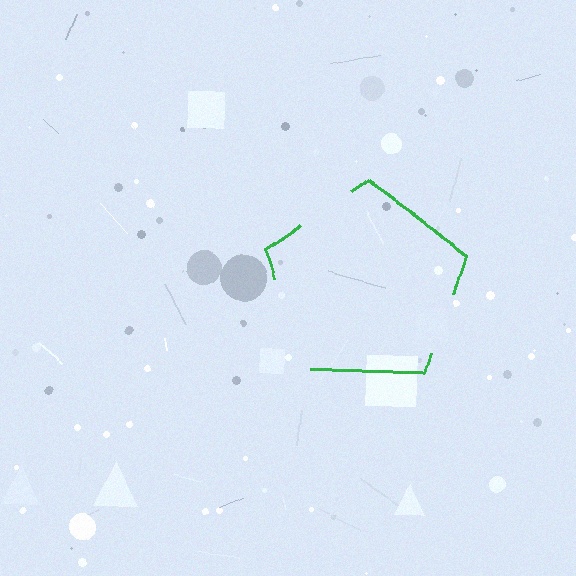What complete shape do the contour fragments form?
The contour fragments form a pentagon.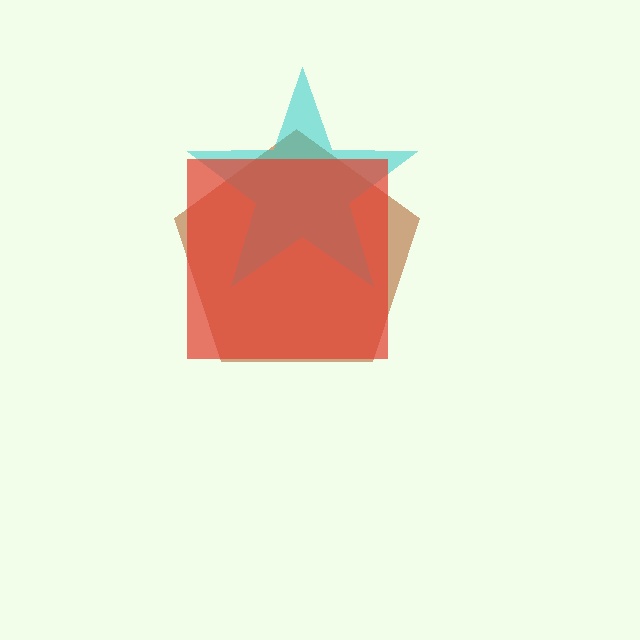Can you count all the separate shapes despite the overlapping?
Yes, there are 3 separate shapes.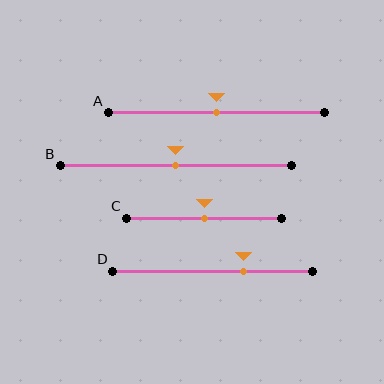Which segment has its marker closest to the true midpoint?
Segment A has its marker closest to the true midpoint.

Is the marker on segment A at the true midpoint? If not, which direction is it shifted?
Yes, the marker on segment A is at the true midpoint.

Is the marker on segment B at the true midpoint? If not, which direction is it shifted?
Yes, the marker on segment B is at the true midpoint.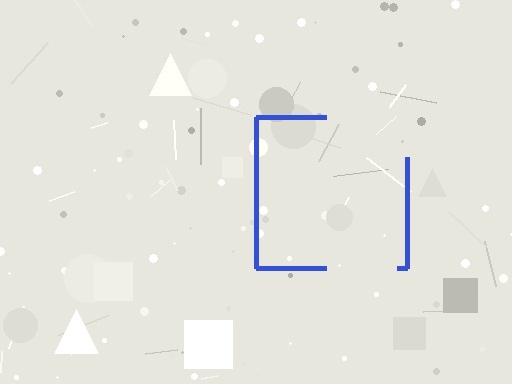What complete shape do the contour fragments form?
The contour fragments form a square.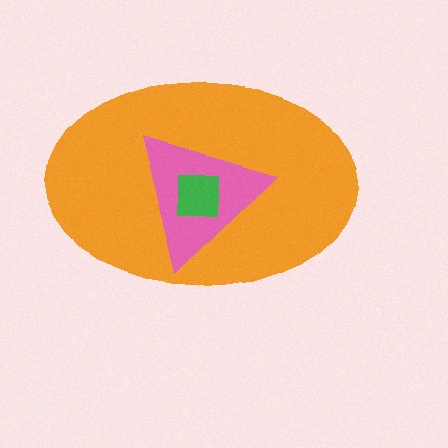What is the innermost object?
The green square.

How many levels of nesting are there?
3.